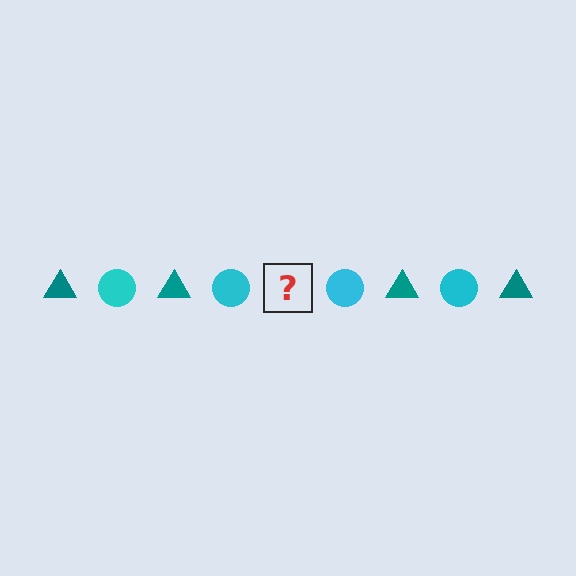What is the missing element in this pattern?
The missing element is a teal triangle.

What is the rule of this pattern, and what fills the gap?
The rule is that the pattern alternates between teal triangle and cyan circle. The gap should be filled with a teal triangle.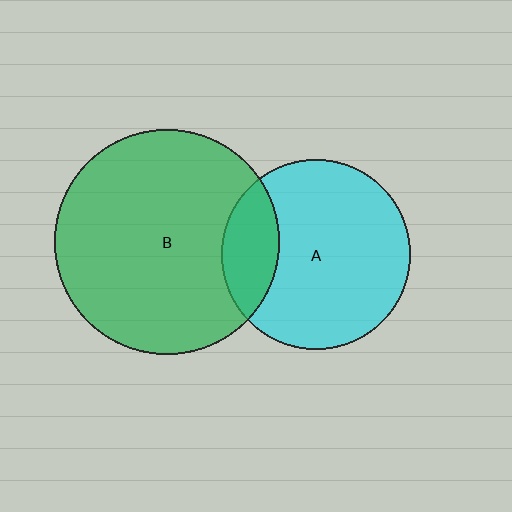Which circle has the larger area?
Circle B (green).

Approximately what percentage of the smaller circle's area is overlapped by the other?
Approximately 20%.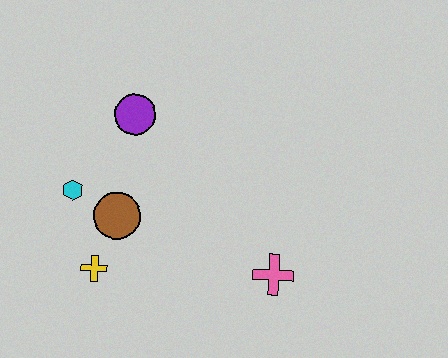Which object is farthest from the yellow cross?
The pink cross is farthest from the yellow cross.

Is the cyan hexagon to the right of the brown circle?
No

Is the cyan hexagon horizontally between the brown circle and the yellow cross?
No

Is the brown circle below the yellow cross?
No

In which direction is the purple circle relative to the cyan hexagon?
The purple circle is above the cyan hexagon.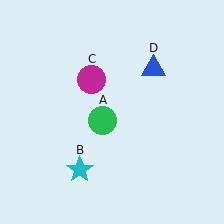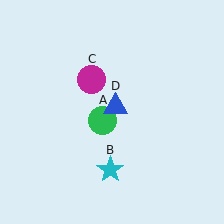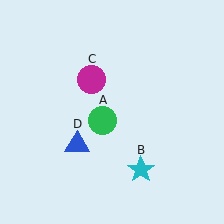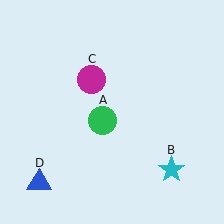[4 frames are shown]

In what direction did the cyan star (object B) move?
The cyan star (object B) moved right.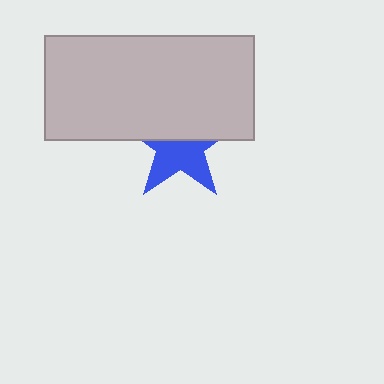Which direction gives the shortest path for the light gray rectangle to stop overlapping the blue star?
Moving up gives the shortest separation.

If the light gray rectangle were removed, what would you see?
You would see the complete blue star.